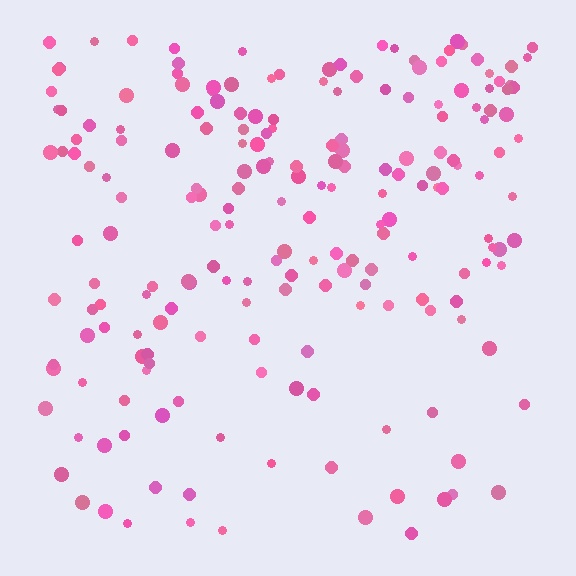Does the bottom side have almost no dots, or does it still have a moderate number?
Still a moderate number, just noticeably fewer than the top.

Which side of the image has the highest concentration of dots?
The top.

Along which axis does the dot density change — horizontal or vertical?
Vertical.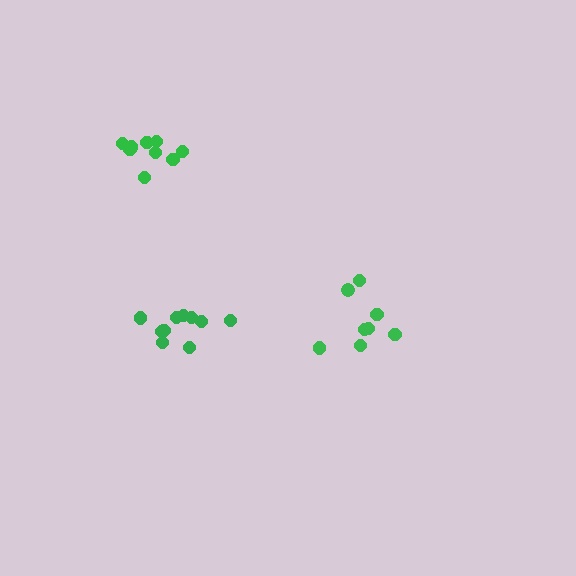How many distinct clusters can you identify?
There are 3 distinct clusters.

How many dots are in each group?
Group 1: 10 dots, Group 2: 8 dots, Group 3: 9 dots (27 total).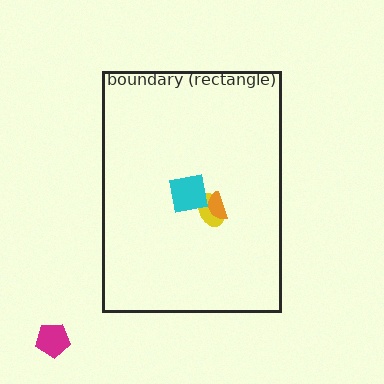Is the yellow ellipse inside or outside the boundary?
Inside.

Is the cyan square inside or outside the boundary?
Inside.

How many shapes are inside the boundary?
3 inside, 1 outside.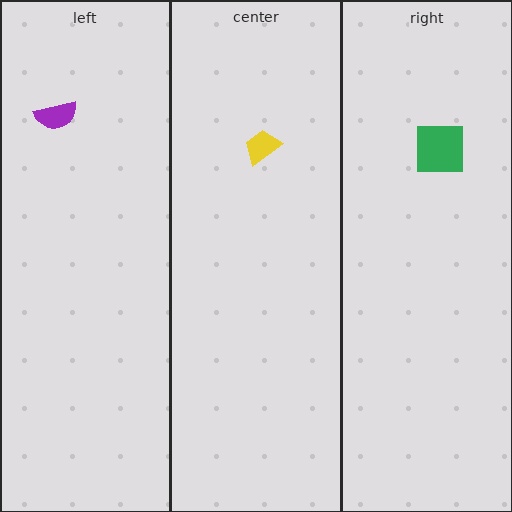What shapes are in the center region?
The yellow trapezoid.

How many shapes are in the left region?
1.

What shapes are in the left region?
The purple semicircle.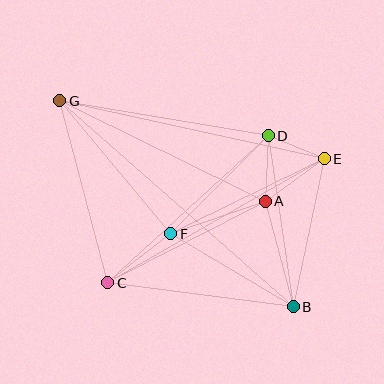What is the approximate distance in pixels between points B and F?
The distance between B and F is approximately 142 pixels.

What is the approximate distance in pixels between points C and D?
The distance between C and D is approximately 218 pixels.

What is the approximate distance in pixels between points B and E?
The distance between B and E is approximately 151 pixels.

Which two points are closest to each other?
Points D and E are closest to each other.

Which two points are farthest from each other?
Points B and G are farthest from each other.